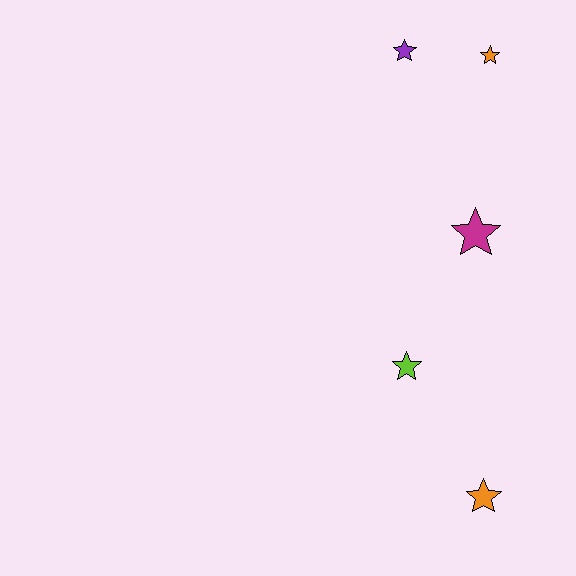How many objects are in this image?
There are 5 objects.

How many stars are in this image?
There are 5 stars.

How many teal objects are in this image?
There are no teal objects.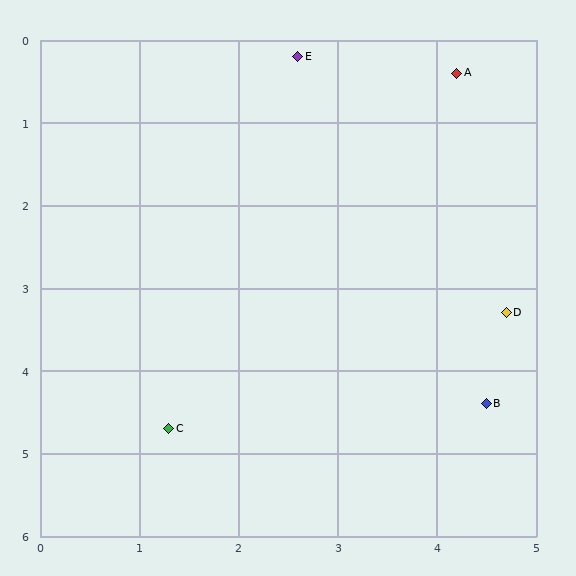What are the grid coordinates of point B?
Point B is at approximately (4.5, 4.4).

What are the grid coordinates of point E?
Point E is at approximately (2.6, 0.2).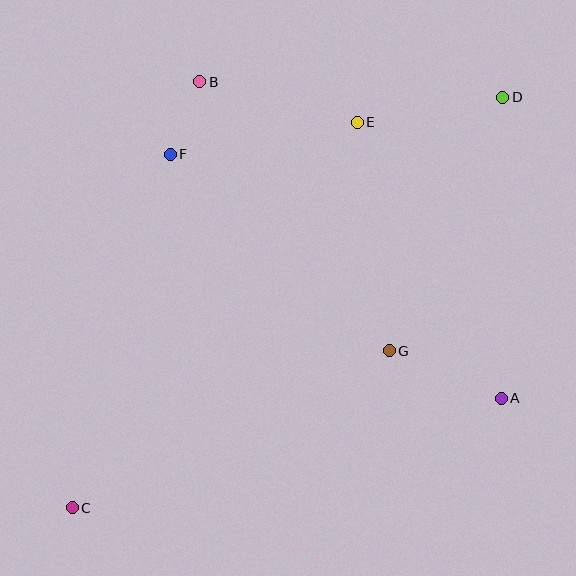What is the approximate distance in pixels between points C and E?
The distance between C and E is approximately 479 pixels.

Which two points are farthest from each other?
Points C and D are farthest from each other.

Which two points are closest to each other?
Points B and F are closest to each other.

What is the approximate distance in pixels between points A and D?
The distance between A and D is approximately 301 pixels.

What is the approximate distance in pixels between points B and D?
The distance between B and D is approximately 304 pixels.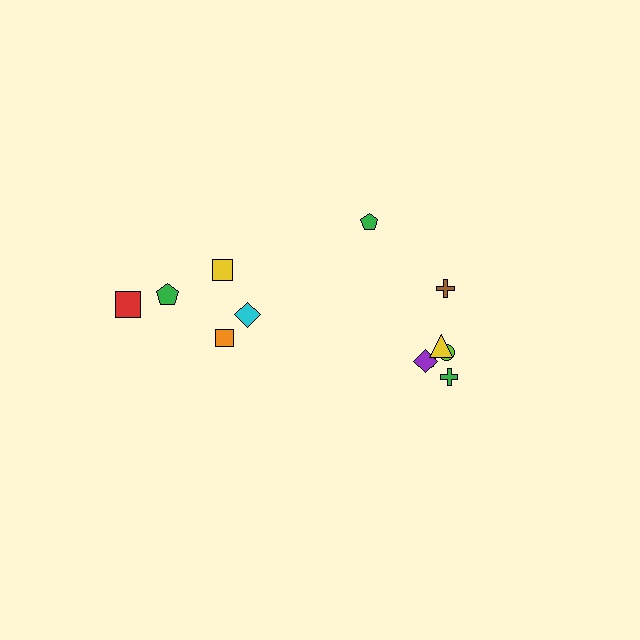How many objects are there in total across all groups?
There are 12 objects.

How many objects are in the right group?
There are 7 objects.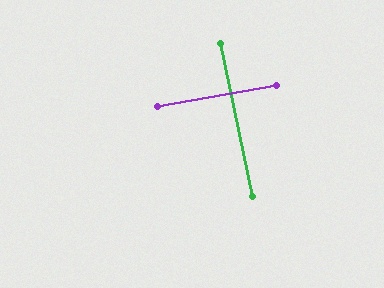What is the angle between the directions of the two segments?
Approximately 88 degrees.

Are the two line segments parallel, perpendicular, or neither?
Perpendicular — they meet at approximately 88°.